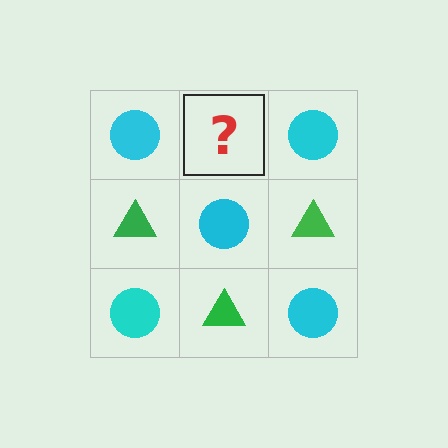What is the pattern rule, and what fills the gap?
The rule is that it alternates cyan circle and green triangle in a checkerboard pattern. The gap should be filled with a green triangle.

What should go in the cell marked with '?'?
The missing cell should contain a green triangle.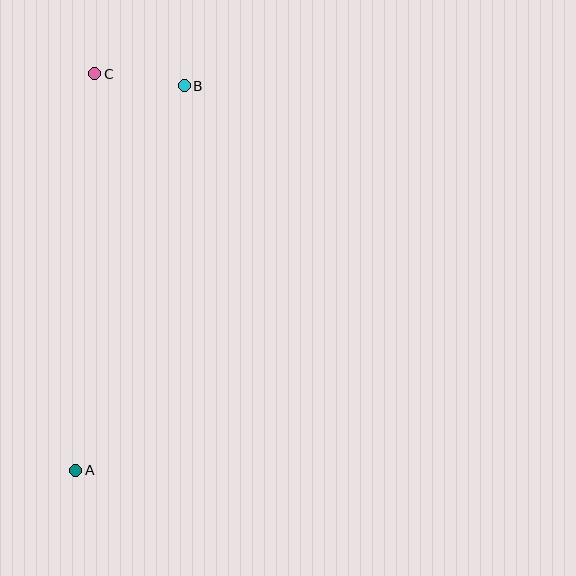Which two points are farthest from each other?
Points A and B are farthest from each other.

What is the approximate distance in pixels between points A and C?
The distance between A and C is approximately 397 pixels.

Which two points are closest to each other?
Points B and C are closest to each other.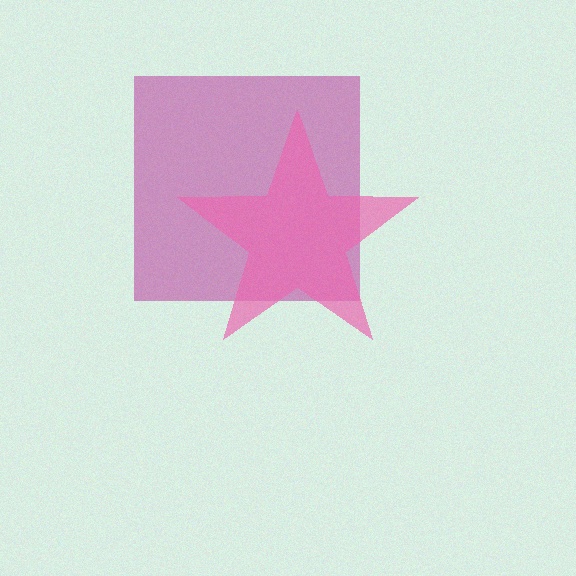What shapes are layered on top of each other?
The layered shapes are: a magenta square, a pink star.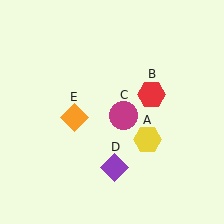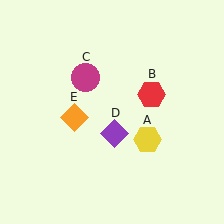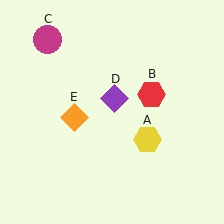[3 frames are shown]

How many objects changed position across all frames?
2 objects changed position: magenta circle (object C), purple diamond (object D).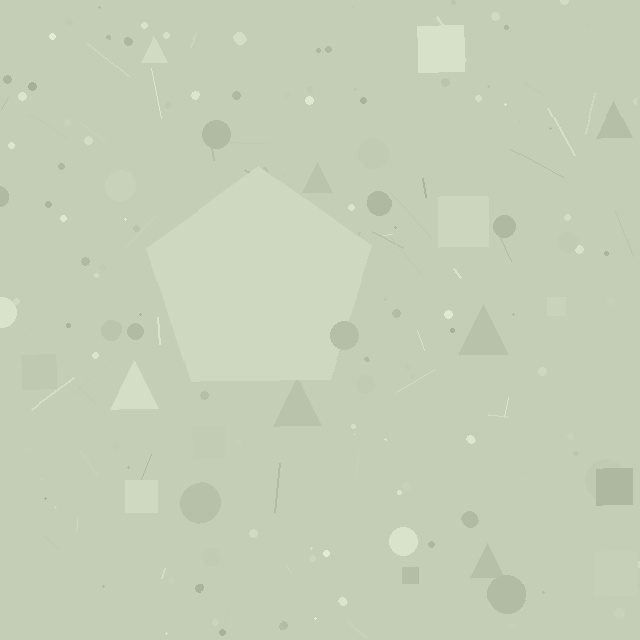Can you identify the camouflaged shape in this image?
The camouflaged shape is a pentagon.